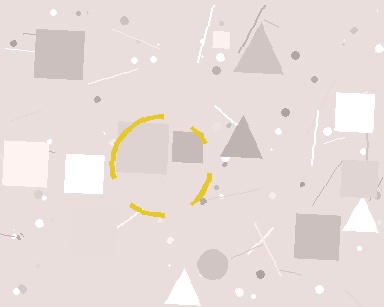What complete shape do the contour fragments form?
The contour fragments form a circle.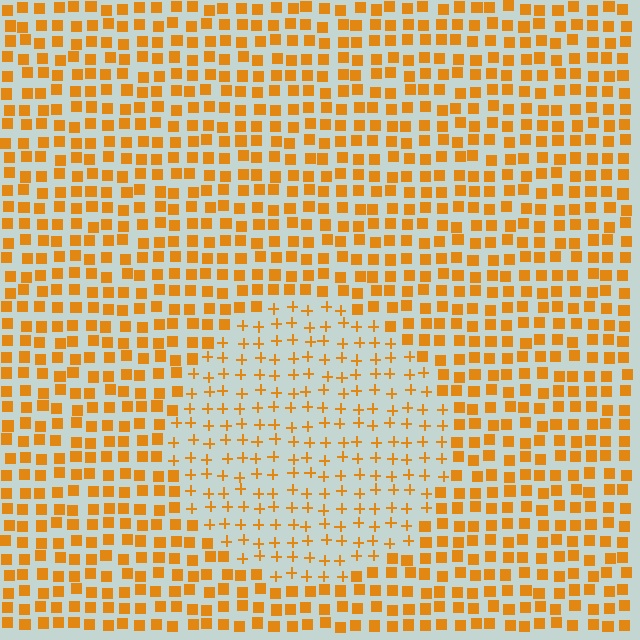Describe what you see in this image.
The image is filled with small orange elements arranged in a uniform grid. A circle-shaped region contains plus signs, while the surrounding area contains squares. The boundary is defined purely by the change in element shape.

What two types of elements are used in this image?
The image uses plus signs inside the circle region and squares outside it.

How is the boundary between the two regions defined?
The boundary is defined by a change in element shape: plus signs inside vs. squares outside. All elements share the same color and spacing.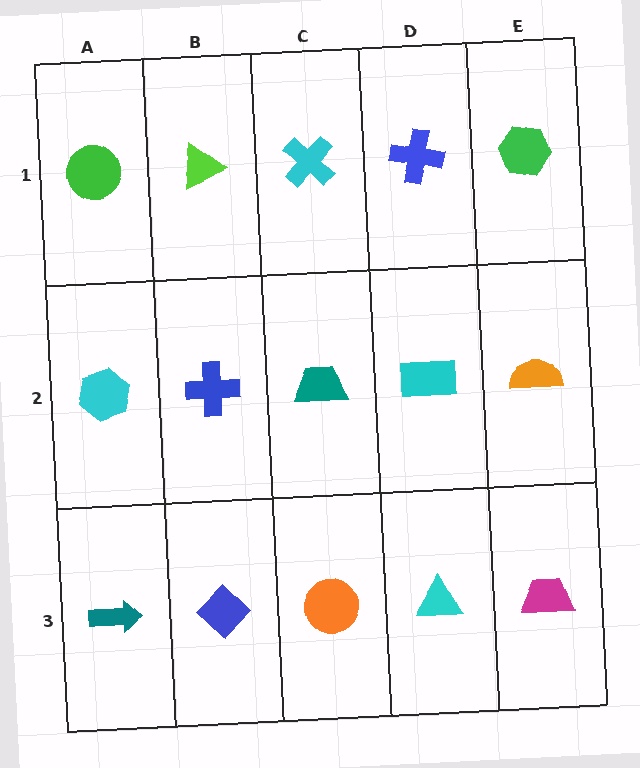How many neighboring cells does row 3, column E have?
2.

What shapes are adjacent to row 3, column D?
A cyan rectangle (row 2, column D), an orange circle (row 3, column C), a magenta trapezoid (row 3, column E).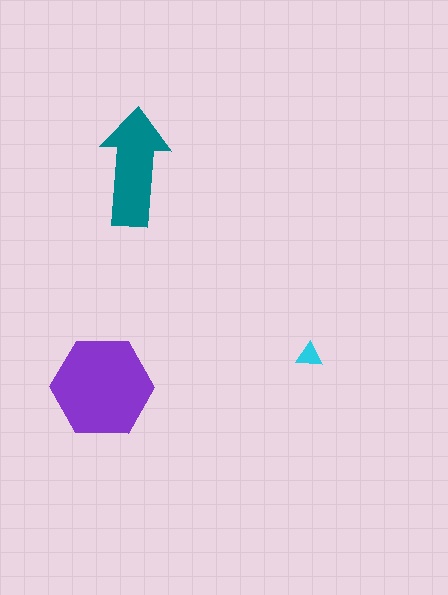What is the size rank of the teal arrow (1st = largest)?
2nd.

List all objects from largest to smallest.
The purple hexagon, the teal arrow, the cyan triangle.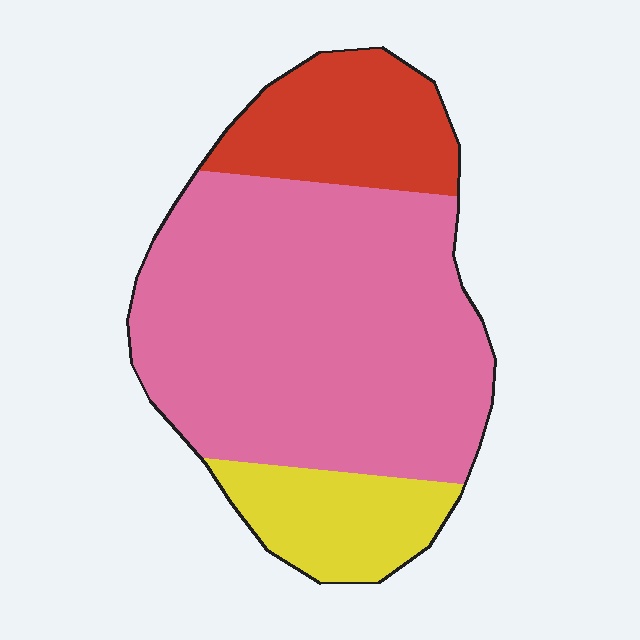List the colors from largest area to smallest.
From largest to smallest: pink, red, yellow.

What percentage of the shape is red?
Red takes up less than a quarter of the shape.